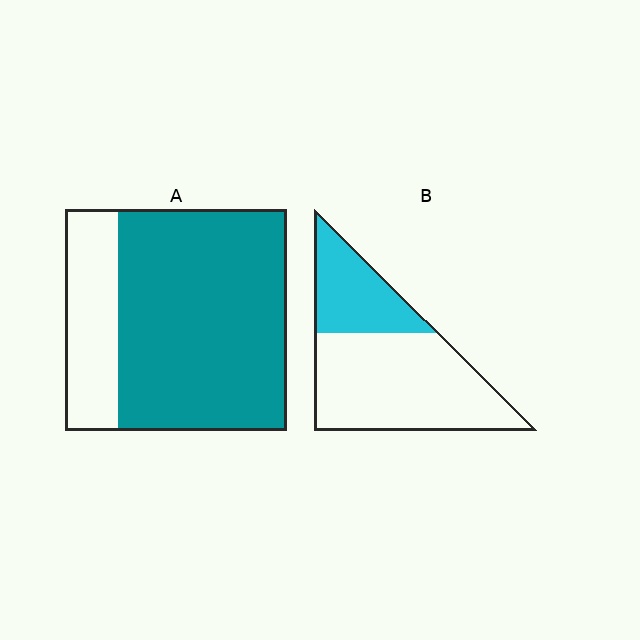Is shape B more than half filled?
No.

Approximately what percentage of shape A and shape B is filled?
A is approximately 75% and B is approximately 30%.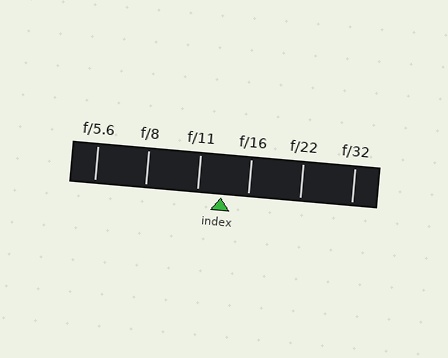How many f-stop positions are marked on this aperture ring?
There are 6 f-stop positions marked.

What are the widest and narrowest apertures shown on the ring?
The widest aperture shown is f/5.6 and the narrowest is f/32.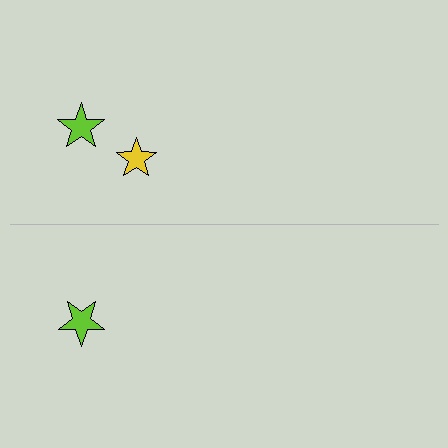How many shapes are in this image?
There are 3 shapes in this image.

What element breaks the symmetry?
A yellow star is missing from the bottom side.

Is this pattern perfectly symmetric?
No, the pattern is not perfectly symmetric. A yellow star is missing from the bottom side.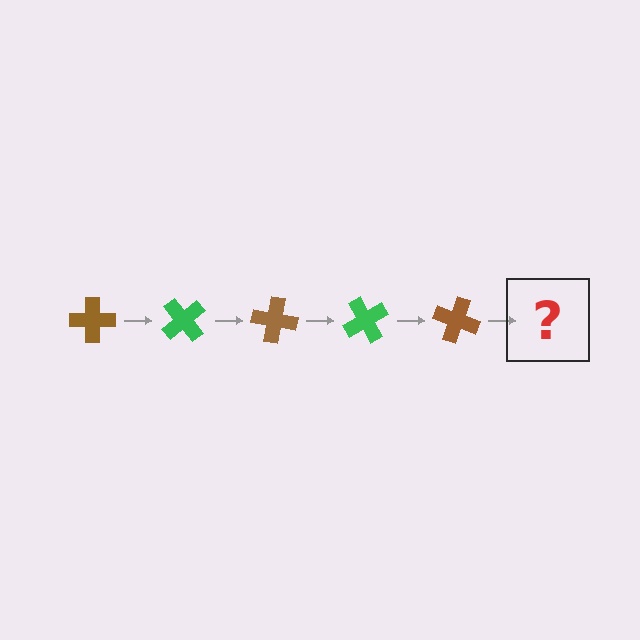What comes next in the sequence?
The next element should be a green cross, rotated 250 degrees from the start.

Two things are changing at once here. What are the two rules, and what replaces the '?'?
The two rules are that it rotates 50 degrees each step and the color cycles through brown and green. The '?' should be a green cross, rotated 250 degrees from the start.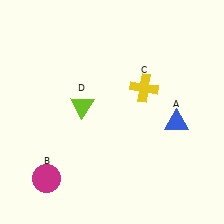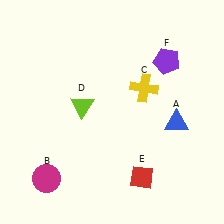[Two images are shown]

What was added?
A red diamond (E), a purple pentagon (F) were added in Image 2.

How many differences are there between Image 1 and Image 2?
There are 2 differences between the two images.